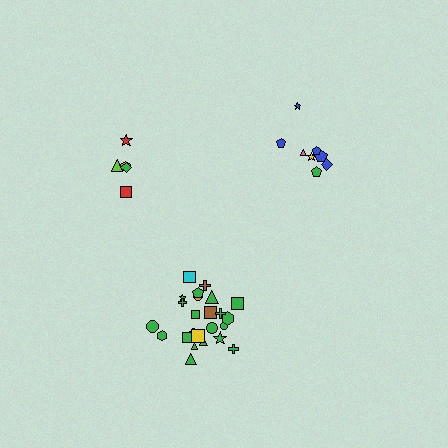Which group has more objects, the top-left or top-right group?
The top-right group.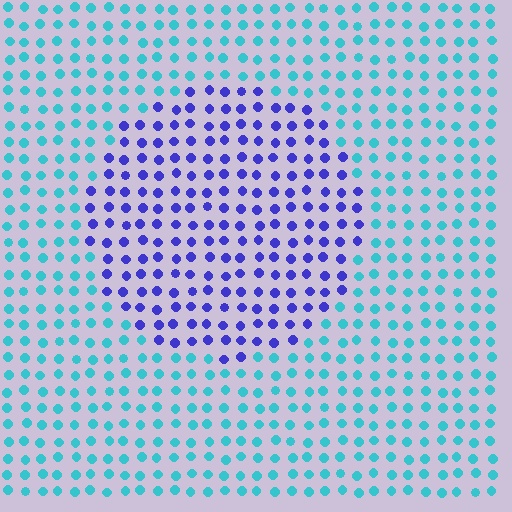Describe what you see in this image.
The image is filled with small cyan elements in a uniform arrangement. A circle-shaped region is visible where the elements are tinted to a slightly different hue, forming a subtle color boundary.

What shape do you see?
I see a circle.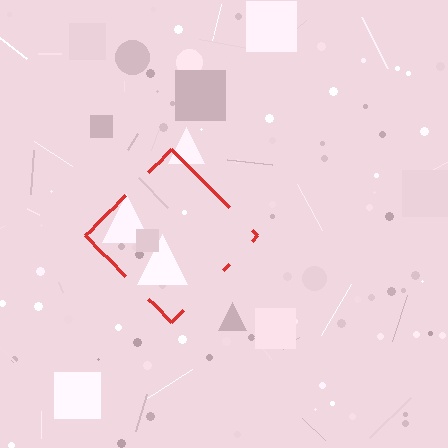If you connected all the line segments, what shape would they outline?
They would outline a diamond.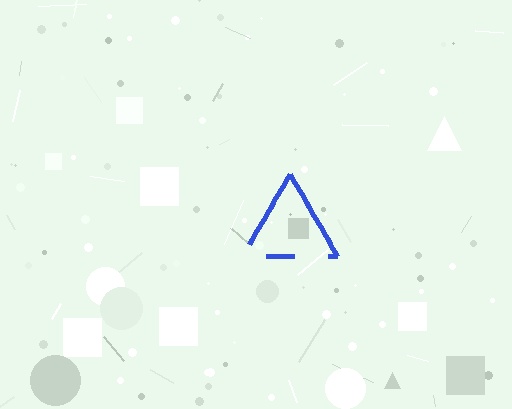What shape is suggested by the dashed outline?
The dashed outline suggests a triangle.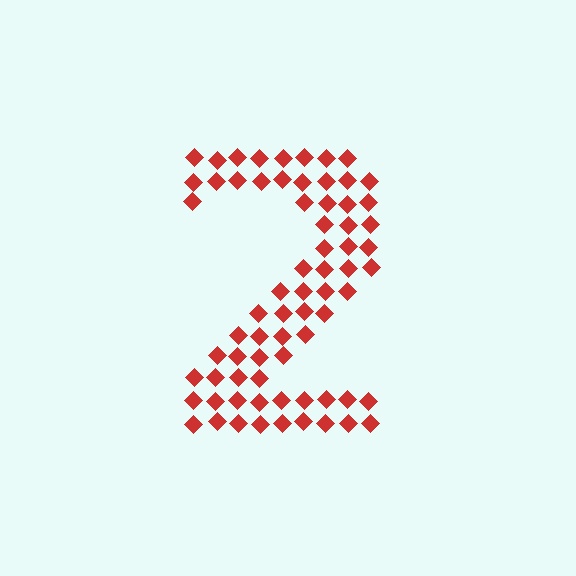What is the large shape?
The large shape is the digit 2.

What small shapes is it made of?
It is made of small diamonds.